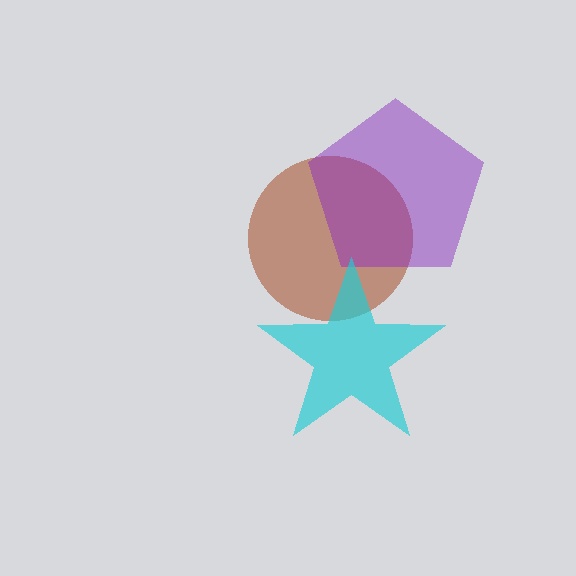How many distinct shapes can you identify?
There are 3 distinct shapes: a brown circle, a purple pentagon, a cyan star.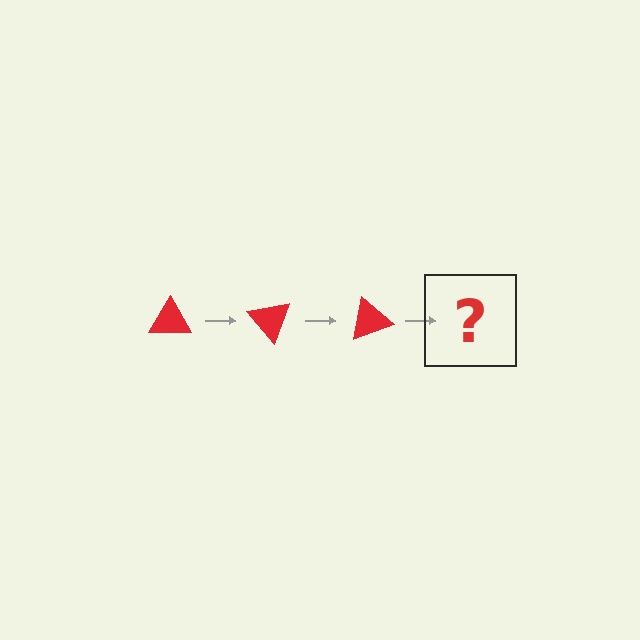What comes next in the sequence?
The next element should be a red triangle rotated 150 degrees.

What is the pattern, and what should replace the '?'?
The pattern is that the triangle rotates 50 degrees each step. The '?' should be a red triangle rotated 150 degrees.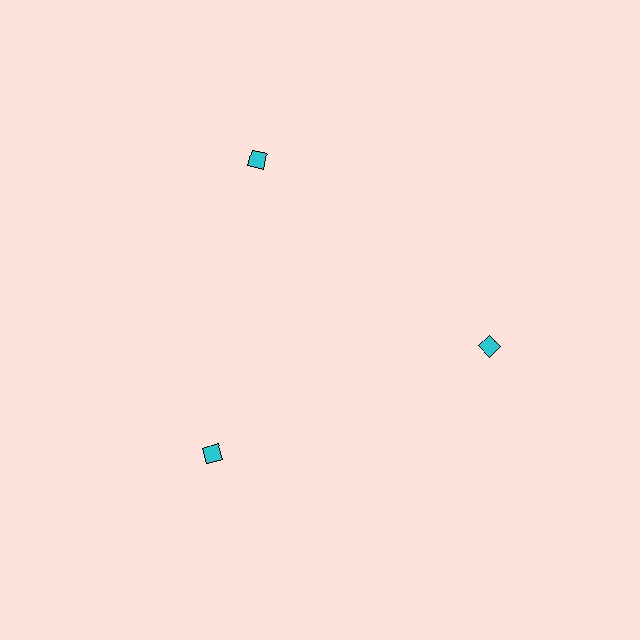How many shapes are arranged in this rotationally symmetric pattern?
There are 3 shapes, arranged in 3 groups of 1.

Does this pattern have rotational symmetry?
Yes, this pattern has 3-fold rotational symmetry. It looks the same after rotating 120 degrees around the center.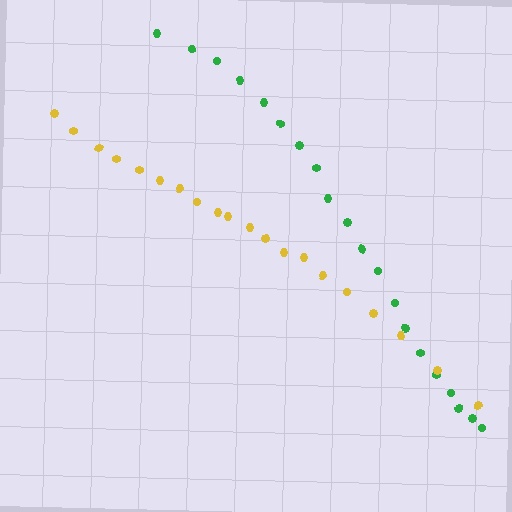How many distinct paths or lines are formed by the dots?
There are 2 distinct paths.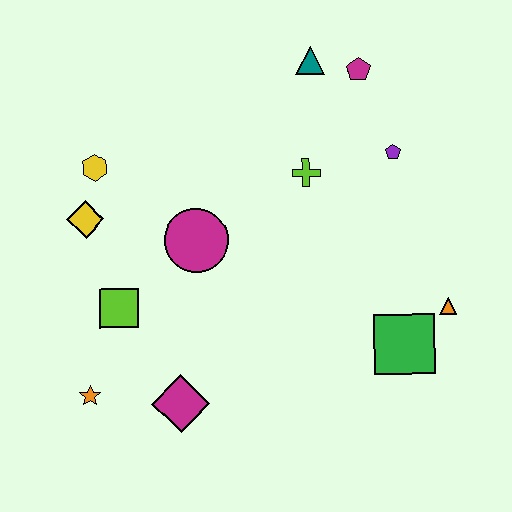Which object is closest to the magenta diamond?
The orange star is closest to the magenta diamond.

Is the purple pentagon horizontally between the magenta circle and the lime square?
No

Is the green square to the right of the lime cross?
Yes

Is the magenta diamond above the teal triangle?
No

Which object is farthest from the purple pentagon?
The orange star is farthest from the purple pentagon.